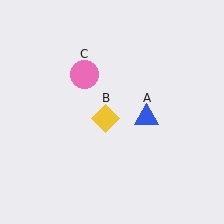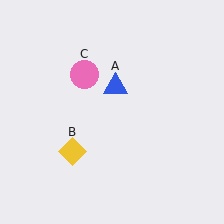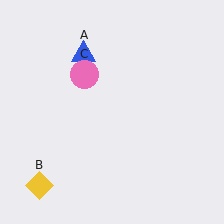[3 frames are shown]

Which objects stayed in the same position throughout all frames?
Pink circle (object C) remained stationary.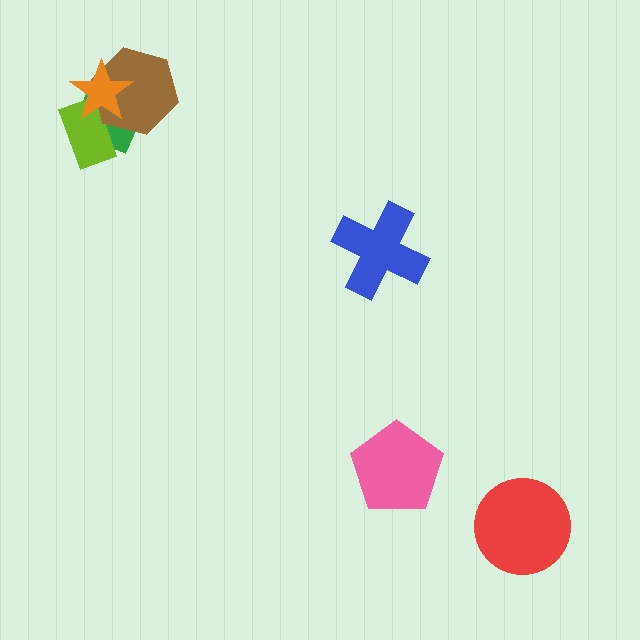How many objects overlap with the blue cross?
0 objects overlap with the blue cross.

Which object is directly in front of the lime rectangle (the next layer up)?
The brown hexagon is directly in front of the lime rectangle.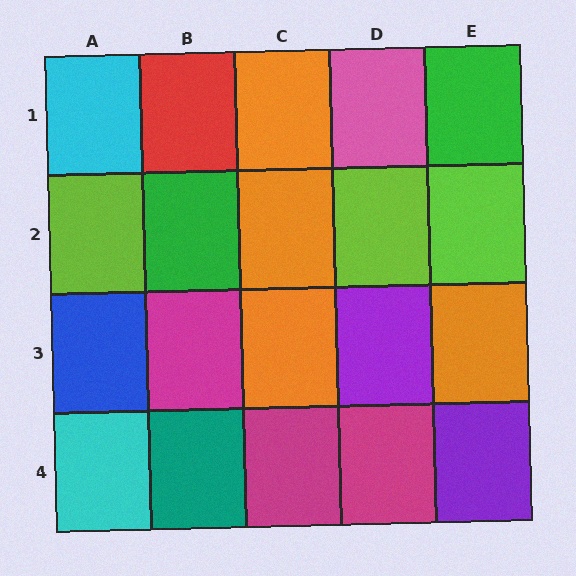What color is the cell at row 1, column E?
Green.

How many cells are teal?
1 cell is teal.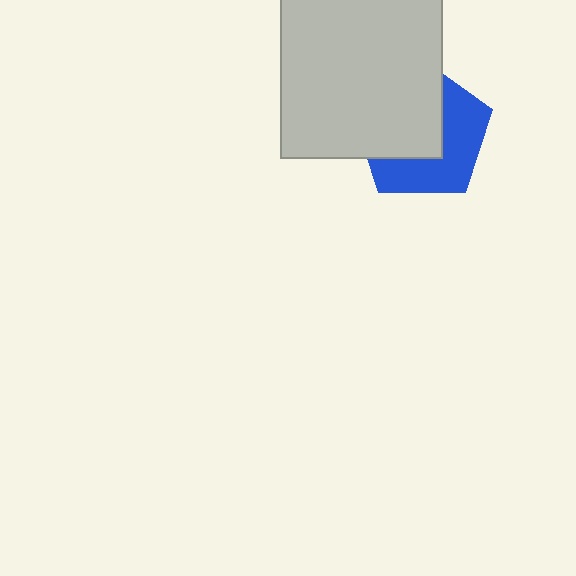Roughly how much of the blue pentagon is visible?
About half of it is visible (roughly 47%).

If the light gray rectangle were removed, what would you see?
You would see the complete blue pentagon.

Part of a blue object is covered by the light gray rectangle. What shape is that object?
It is a pentagon.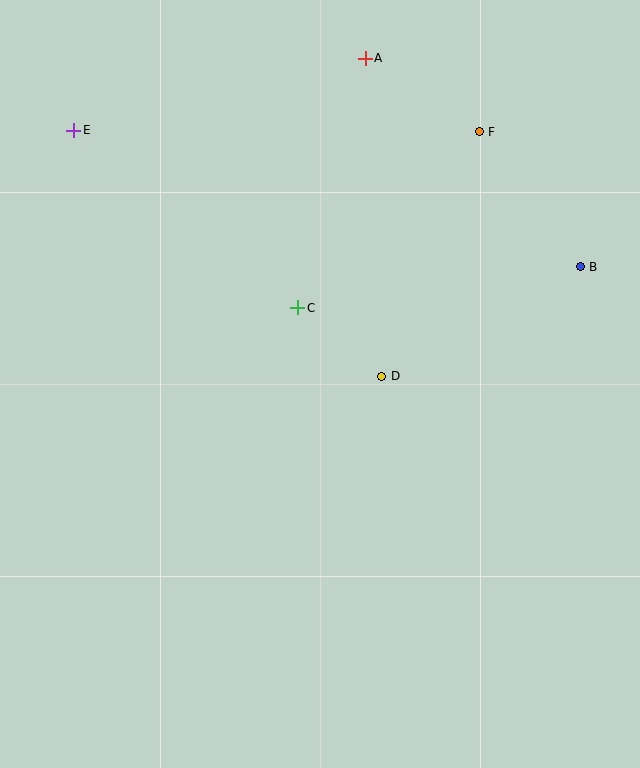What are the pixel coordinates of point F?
Point F is at (479, 132).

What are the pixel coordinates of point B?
Point B is at (580, 267).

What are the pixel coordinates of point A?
Point A is at (365, 58).